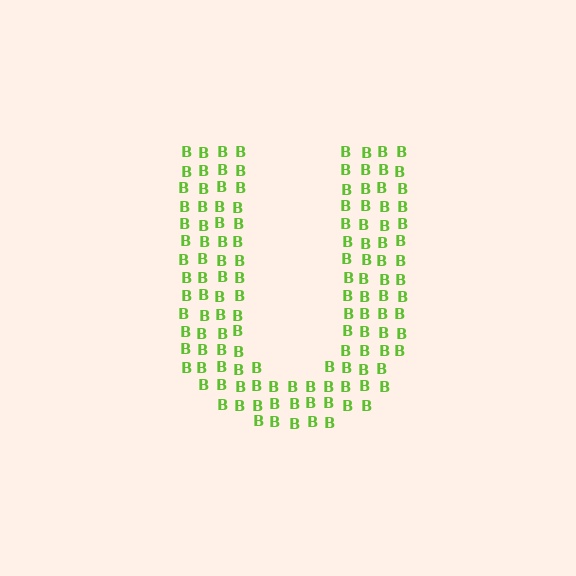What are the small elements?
The small elements are letter B's.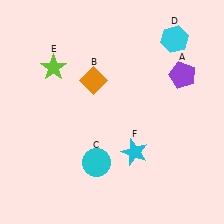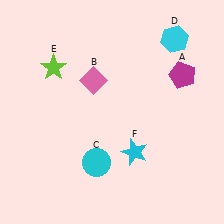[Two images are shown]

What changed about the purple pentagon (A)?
In Image 1, A is purple. In Image 2, it changed to magenta.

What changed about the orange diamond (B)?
In Image 1, B is orange. In Image 2, it changed to pink.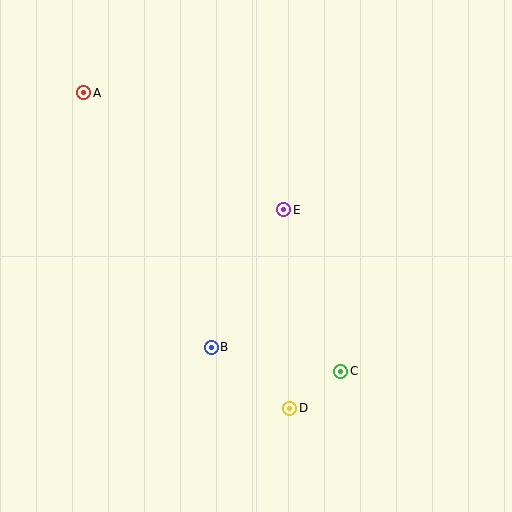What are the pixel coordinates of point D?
Point D is at (290, 408).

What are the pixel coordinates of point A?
Point A is at (84, 93).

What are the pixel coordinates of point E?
Point E is at (284, 210).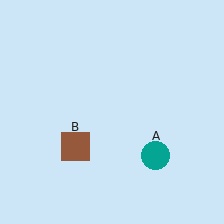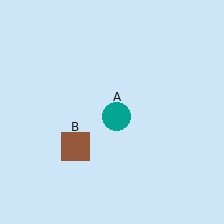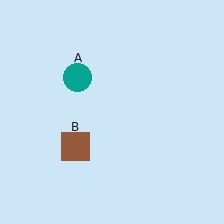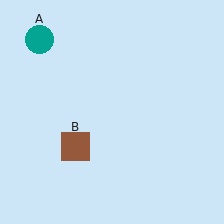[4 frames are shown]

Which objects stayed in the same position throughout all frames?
Brown square (object B) remained stationary.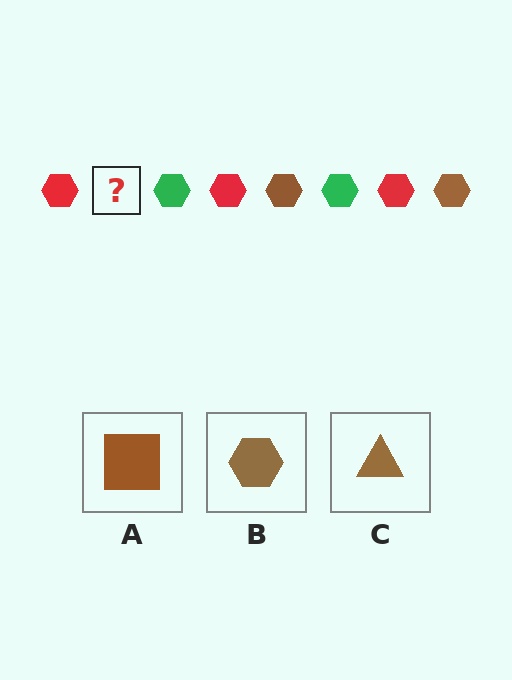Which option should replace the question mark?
Option B.